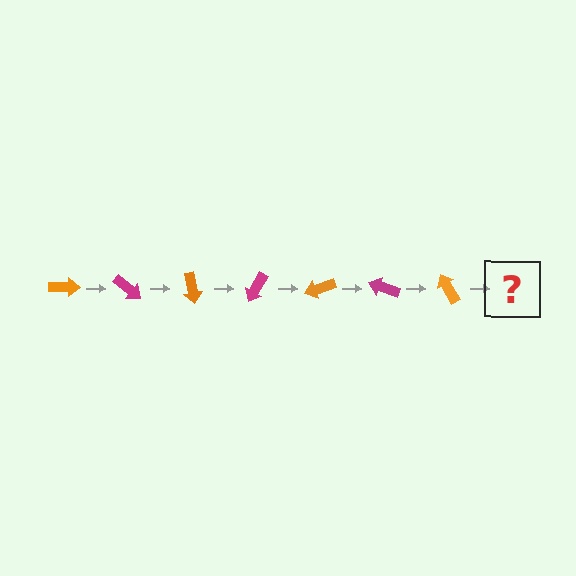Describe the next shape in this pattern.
It should be a magenta arrow, rotated 280 degrees from the start.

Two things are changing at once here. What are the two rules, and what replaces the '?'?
The two rules are that it rotates 40 degrees each step and the color cycles through orange and magenta. The '?' should be a magenta arrow, rotated 280 degrees from the start.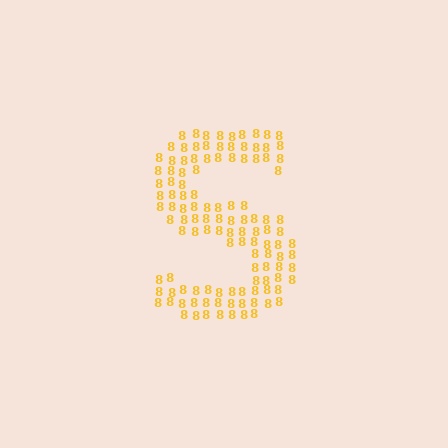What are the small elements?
The small elements are digit 8's.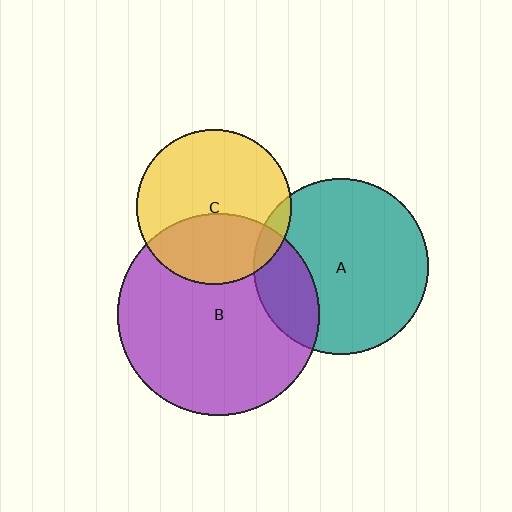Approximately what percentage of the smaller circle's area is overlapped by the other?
Approximately 10%.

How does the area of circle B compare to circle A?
Approximately 1.3 times.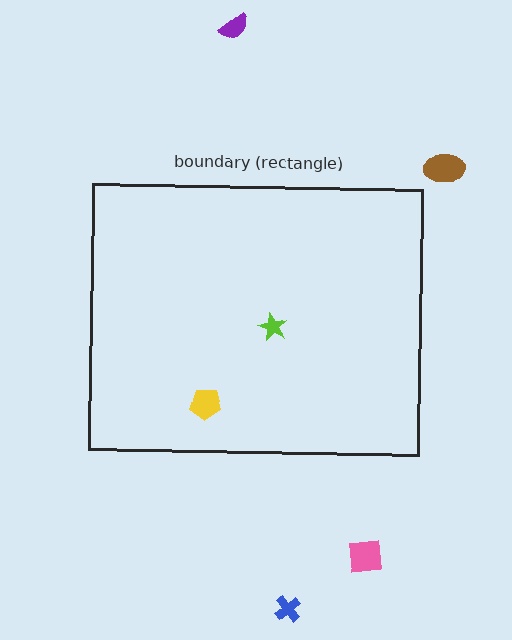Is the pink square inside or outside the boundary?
Outside.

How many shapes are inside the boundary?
2 inside, 4 outside.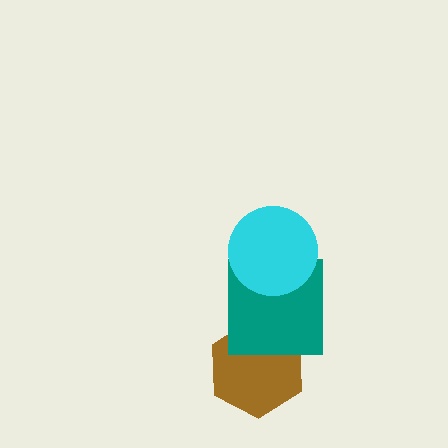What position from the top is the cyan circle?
The cyan circle is 1st from the top.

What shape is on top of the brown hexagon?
The teal square is on top of the brown hexagon.